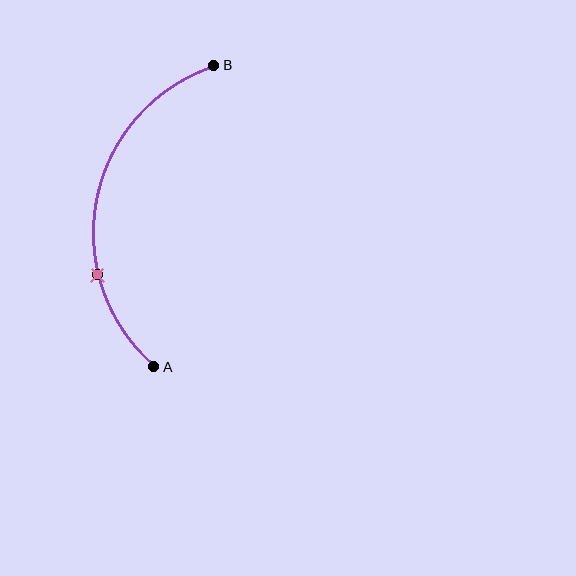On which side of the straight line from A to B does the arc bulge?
The arc bulges to the left of the straight line connecting A and B.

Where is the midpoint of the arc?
The arc midpoint is the point on the curve farthest from the straight line joining A and B. It sits to the left of that line.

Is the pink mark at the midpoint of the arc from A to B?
No. The pink mark lies on the arc but is closer to endpoint A. The arc midpoint would be at the point on the curve equidistant along the arc from both A and B.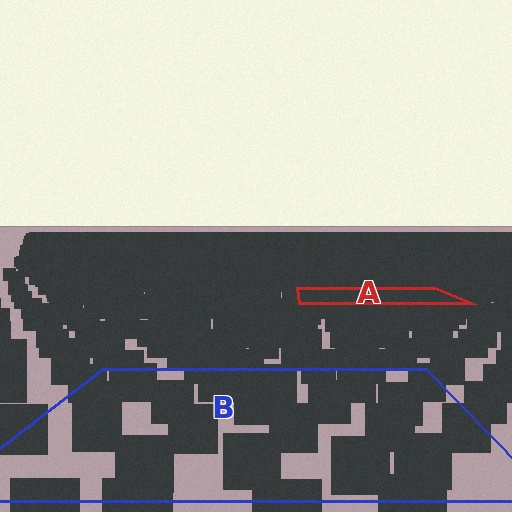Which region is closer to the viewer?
Region B is closer. The texture elements there are larger and more spread out.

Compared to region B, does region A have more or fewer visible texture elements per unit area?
Region A has more texture elements per unit area — they are packed more densely because it is farther away.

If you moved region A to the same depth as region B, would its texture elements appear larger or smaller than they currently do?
They would appear larger. At a closer depth, the same texture elements are projected at a bigger on-screen size.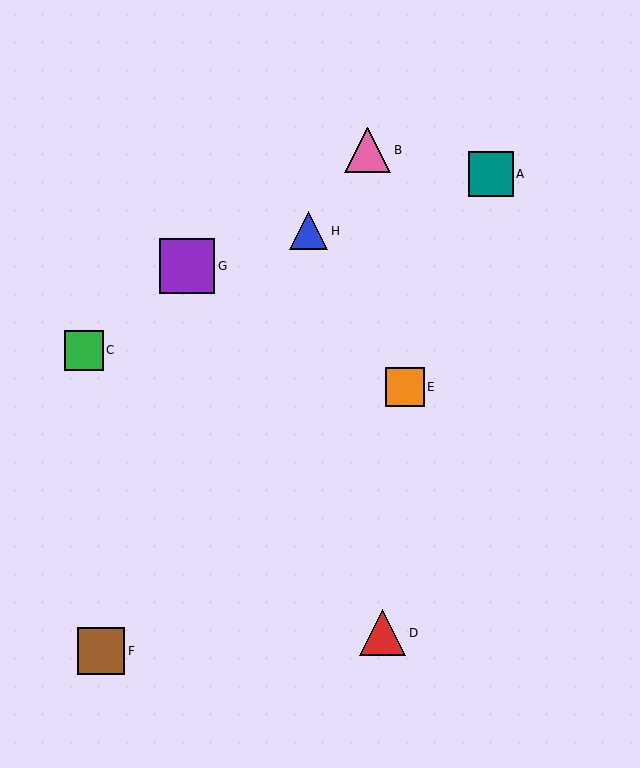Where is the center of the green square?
The center of the green square is at (84, 350).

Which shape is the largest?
The purple square (labeled G) is the largest.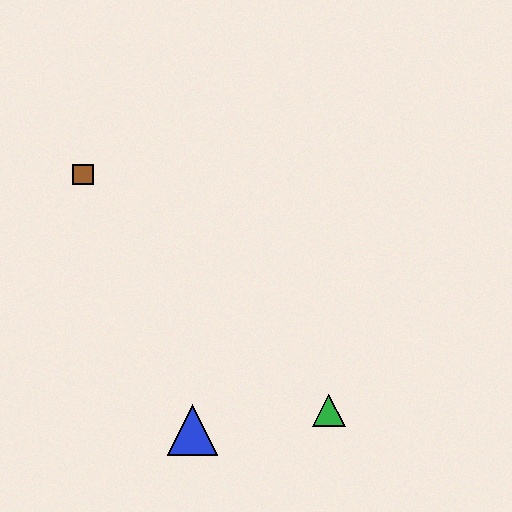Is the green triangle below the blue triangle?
No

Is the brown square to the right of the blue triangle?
No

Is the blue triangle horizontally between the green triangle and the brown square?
Yes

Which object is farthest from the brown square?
The green triangle is farthest from the brown square.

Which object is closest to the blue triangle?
The green triangle is closest to the blue triangle.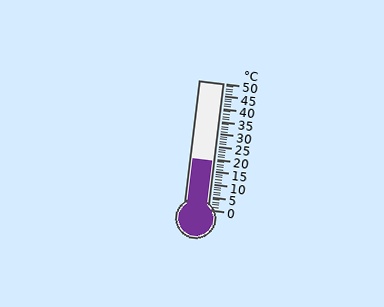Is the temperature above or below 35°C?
The temperature is below 35°C.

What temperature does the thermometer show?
The thermometer shows approximately 19°C.